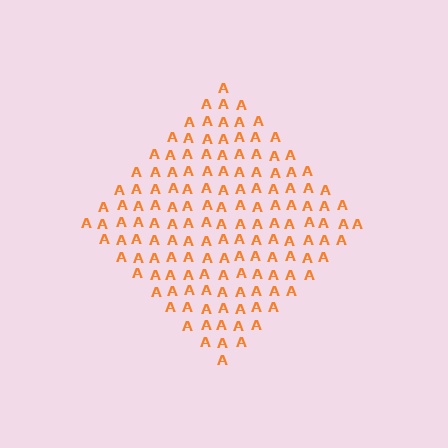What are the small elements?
The small elements are letter A's.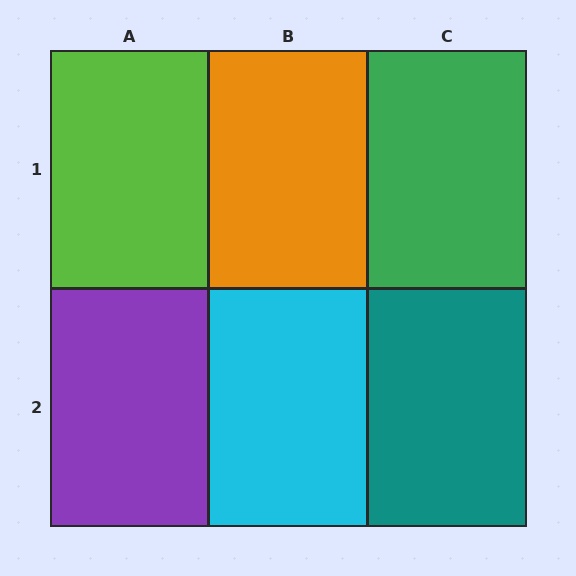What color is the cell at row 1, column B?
Orange.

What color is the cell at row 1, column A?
Lime.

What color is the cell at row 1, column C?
Green.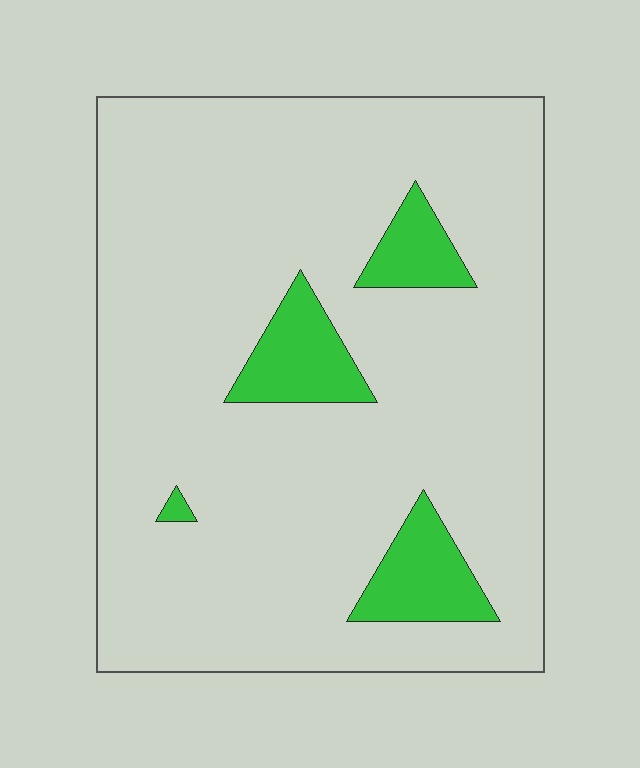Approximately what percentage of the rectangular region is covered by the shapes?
Approximately 10%.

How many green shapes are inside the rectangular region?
4.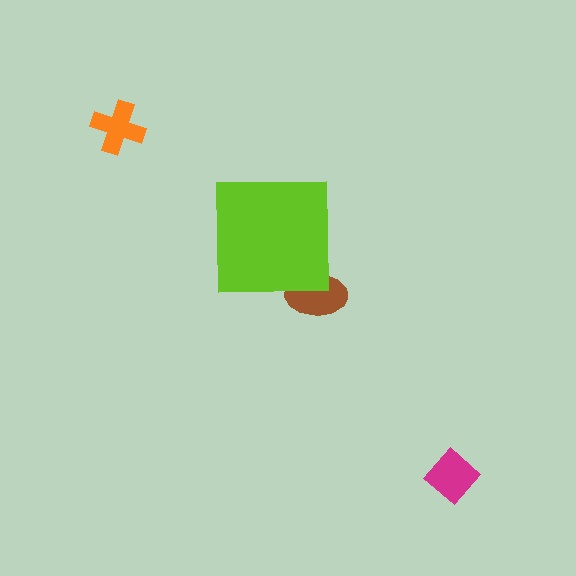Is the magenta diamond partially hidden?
No, the magenta diamond is fully visible.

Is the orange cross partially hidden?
No, the orange cross is fully visible.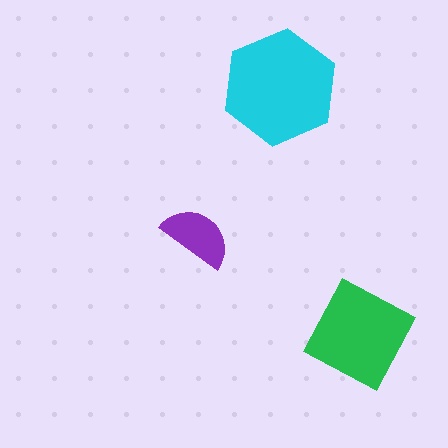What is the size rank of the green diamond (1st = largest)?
2nd.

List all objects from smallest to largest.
The purple semicircle, the green diamond, the cyan hexagon.